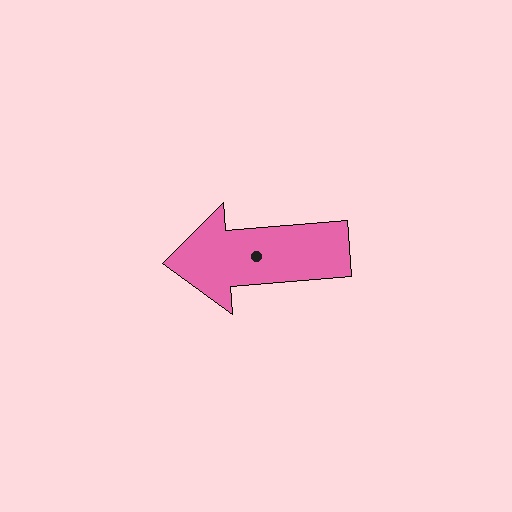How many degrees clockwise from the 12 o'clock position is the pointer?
Approximately 265 degrees.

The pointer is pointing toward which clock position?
Roughly 9 o'clock.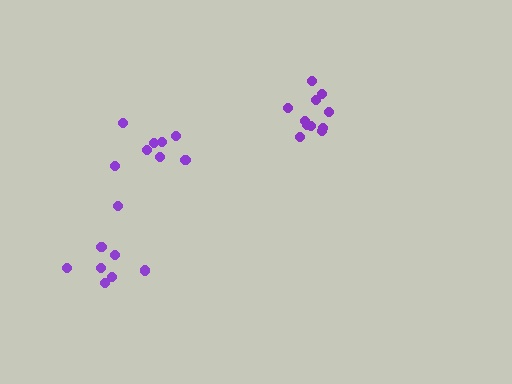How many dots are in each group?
Group 1: 8 dots, Group 2: 11 dots, Group 3: 8 dots (27 total).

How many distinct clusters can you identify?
There are 3 distinct clusters.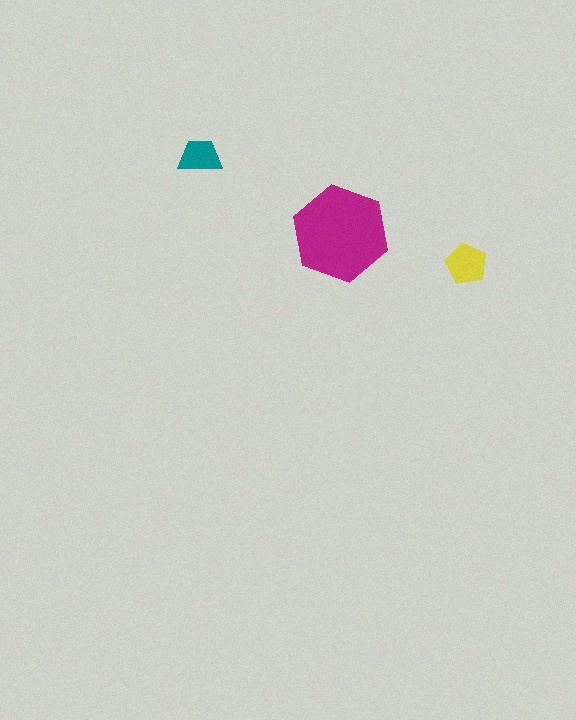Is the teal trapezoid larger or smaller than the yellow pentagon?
Smaller.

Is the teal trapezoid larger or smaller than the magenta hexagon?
Smaller.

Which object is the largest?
The magenta hexagon.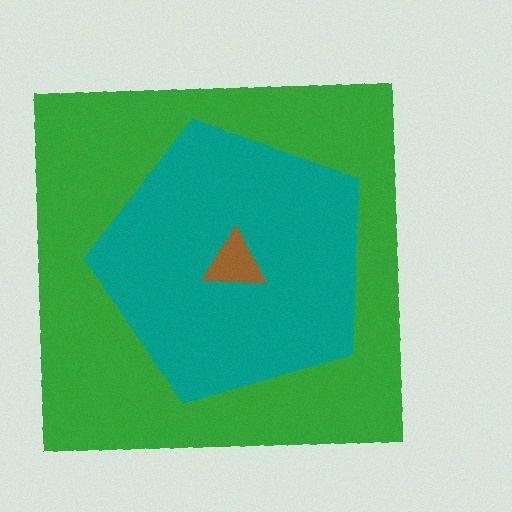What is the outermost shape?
The green square.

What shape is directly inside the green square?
The teal pentagon.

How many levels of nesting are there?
3.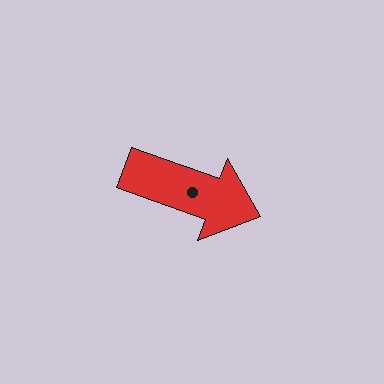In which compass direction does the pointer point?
East.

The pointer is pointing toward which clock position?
Roughly 4 o'clock.